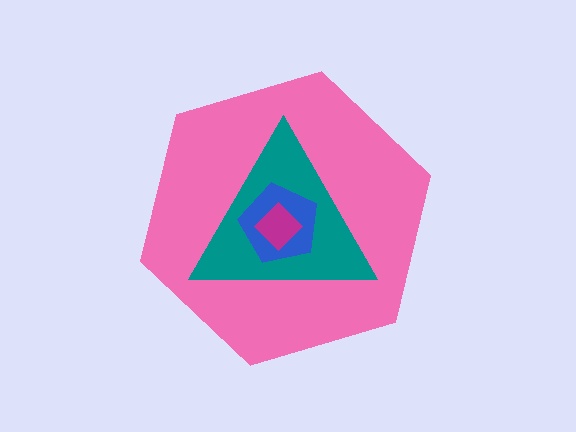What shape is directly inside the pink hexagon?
The teal triangle.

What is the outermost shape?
The pink hexagon.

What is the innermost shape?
The magenta diamond.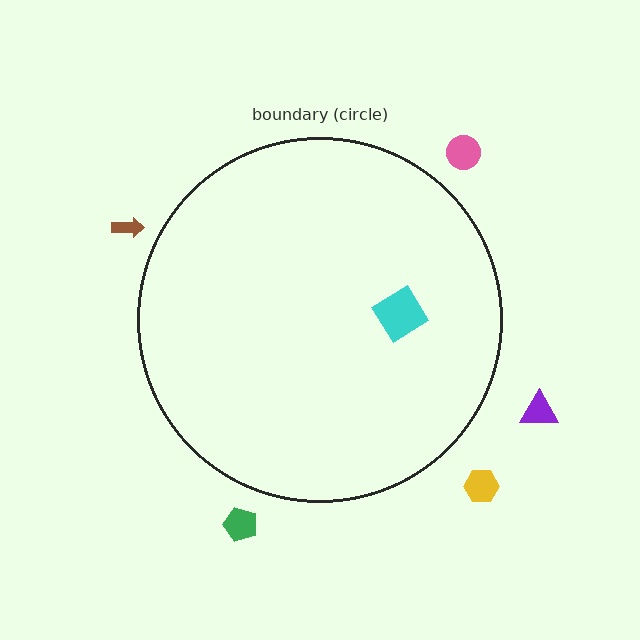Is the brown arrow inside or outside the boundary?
Outside.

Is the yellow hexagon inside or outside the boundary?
Outside.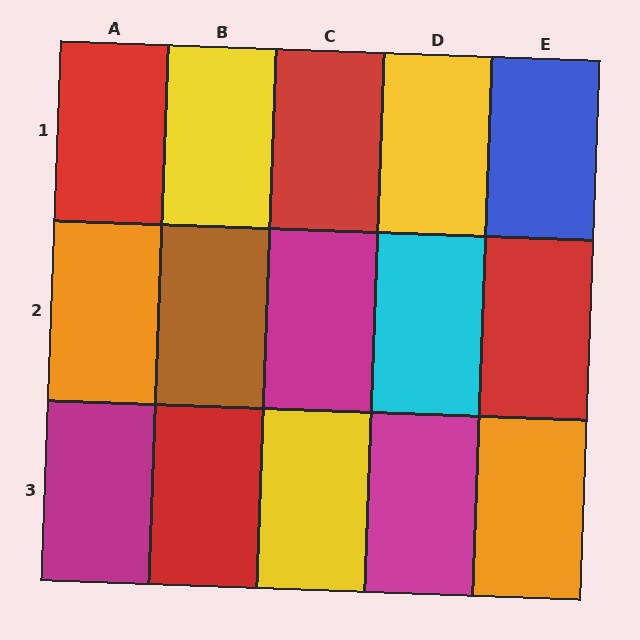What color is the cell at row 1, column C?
Red.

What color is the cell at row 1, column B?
Yellow.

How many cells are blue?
1 cell is blue.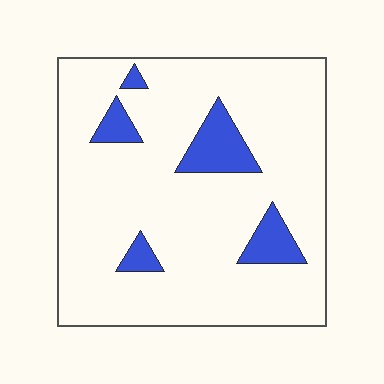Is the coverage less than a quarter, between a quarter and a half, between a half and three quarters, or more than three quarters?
Less than a quarter.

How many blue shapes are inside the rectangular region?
5.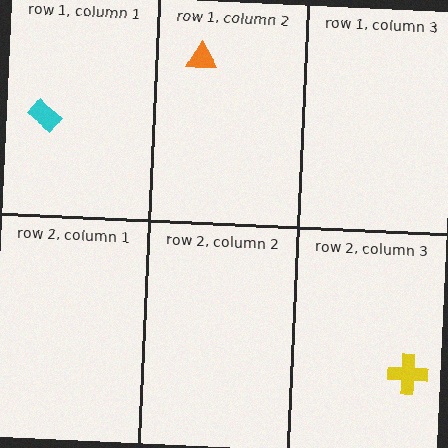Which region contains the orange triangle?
The row 1, column 2 region.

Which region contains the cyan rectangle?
The row 1, column 1 region.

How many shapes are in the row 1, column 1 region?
1.